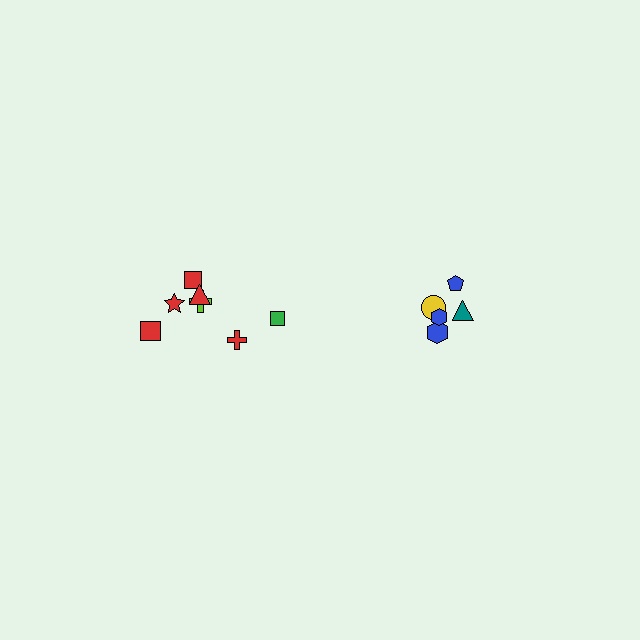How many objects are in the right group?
There are 5 objects.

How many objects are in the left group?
There are 7 objects.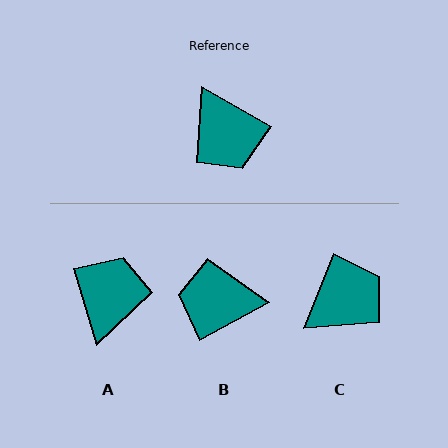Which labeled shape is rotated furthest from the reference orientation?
A, about 137 degrees away.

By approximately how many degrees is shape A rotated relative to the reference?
Approximately 137 degrees counter-clockwise.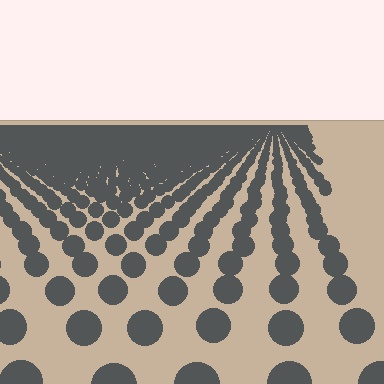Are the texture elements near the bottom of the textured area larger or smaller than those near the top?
Larger. Near the bottom, elements are closer to the viewer and appear at a bigger on-screen size.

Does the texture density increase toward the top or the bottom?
Density increases toward the top.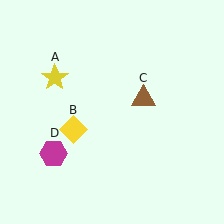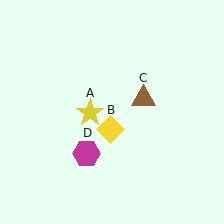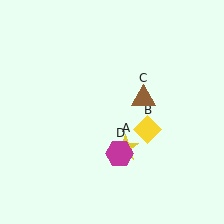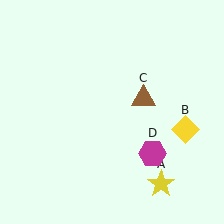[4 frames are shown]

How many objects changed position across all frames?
3 objects changed position: yellow star (object A), yellow diamond (object B), magenta hexagon (object D).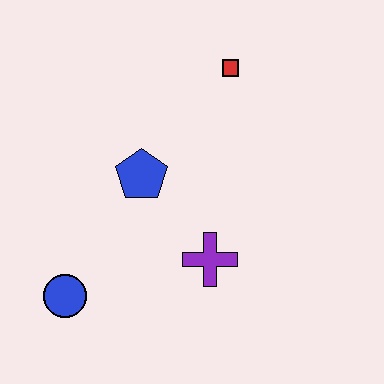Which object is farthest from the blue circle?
The red square is farthest from the blue circle.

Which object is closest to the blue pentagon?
The purple cross is closest to the blue pentagon.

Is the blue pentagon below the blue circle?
No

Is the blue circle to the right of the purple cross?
No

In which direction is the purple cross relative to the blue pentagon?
The purple cross is below the blue pentagon.